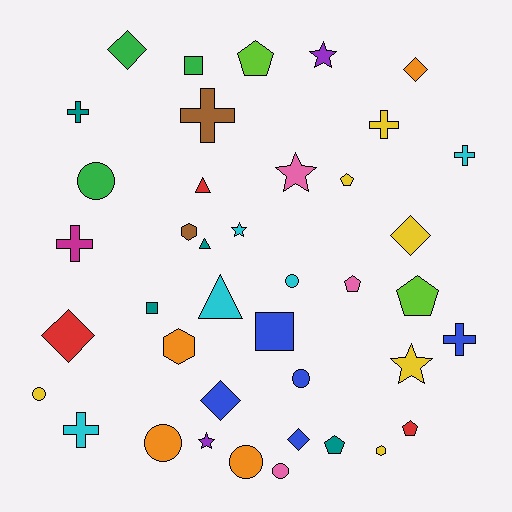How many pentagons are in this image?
There are 6 pentagons.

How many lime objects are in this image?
There are 2 lime objects.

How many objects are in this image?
There are 40 objects.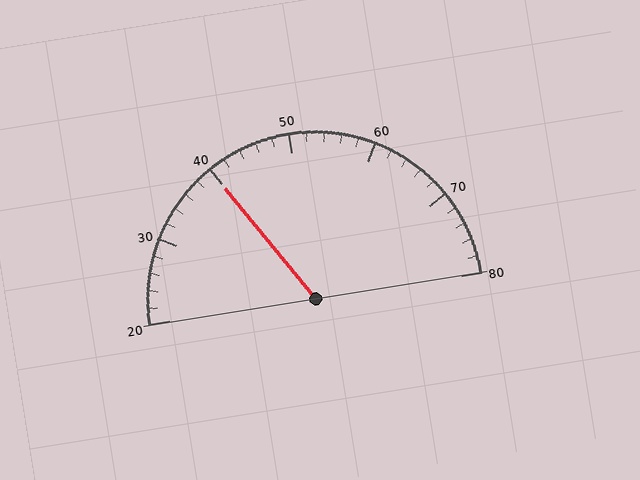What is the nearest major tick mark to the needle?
The nearest major tick mark is 40.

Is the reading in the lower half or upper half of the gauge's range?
The reading is in the lower half of the range (20 to 80).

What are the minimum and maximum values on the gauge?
The gauge ranges from 20 to 80.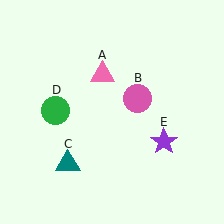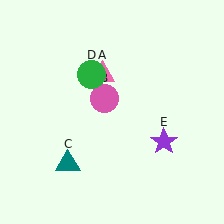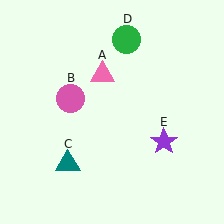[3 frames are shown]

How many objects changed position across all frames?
2 objects changed position: pink circle (object B), green circle (object D).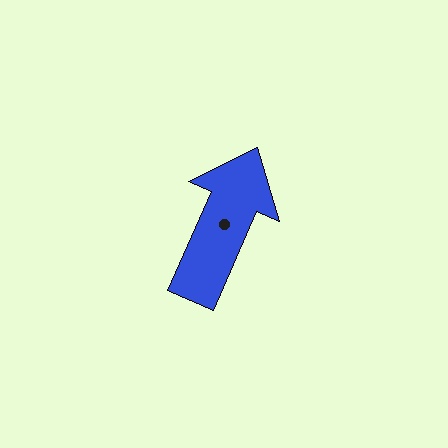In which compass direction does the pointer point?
Northeast.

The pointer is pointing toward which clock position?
Roughly 1 o'clock.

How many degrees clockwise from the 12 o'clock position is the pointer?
Approximately 24 degrees.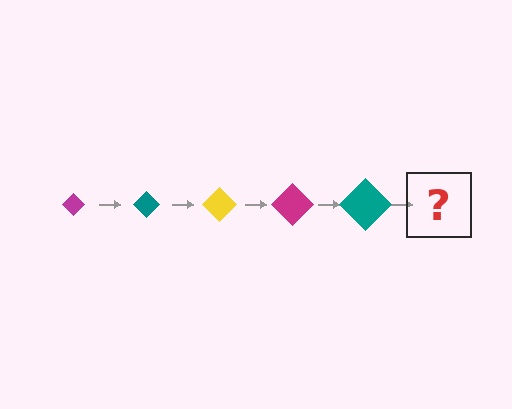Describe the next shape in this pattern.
It should be a yellow diamond, larger than the previous one.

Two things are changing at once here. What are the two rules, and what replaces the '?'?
The two rules are that the diamond grows larger each step and the color cycles through magenta, teal, and yellow. The '?' should be a yellow diamond, larger than the previous one.